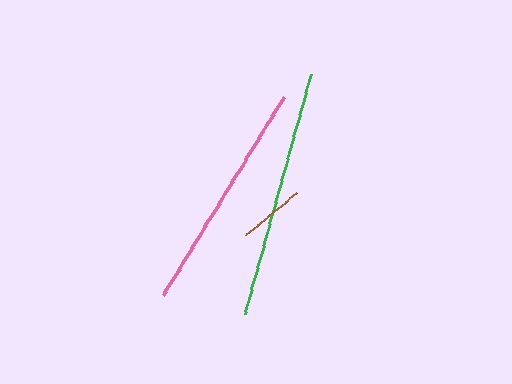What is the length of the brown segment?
The brown segment is approximately 66 pixels long.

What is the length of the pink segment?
The pink segment is approximately 233 pixels long.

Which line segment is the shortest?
The brown line is the shortest at approximately 66 pixels.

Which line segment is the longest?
The green line is the longest at approximately 247 pixels.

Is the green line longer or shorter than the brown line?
The green line is longer than the brown line.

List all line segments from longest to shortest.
From longest to shortest: green, pink, brown.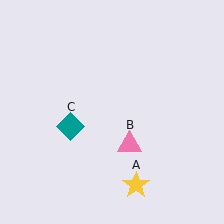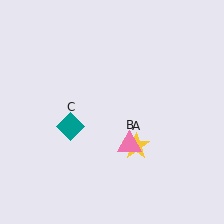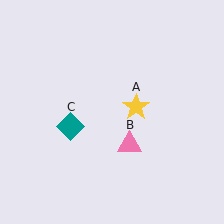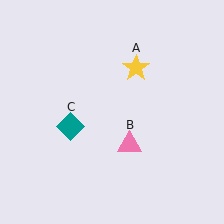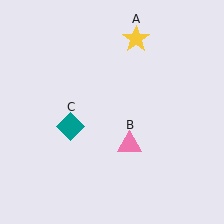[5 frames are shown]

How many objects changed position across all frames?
1 object changed position: yellow star (object A).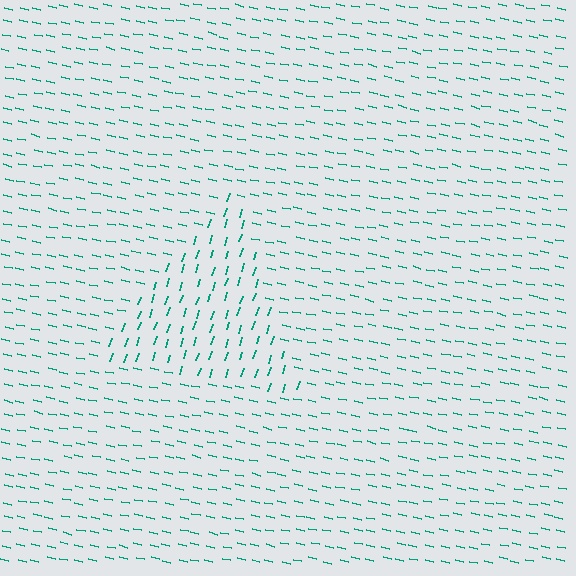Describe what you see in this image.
The image is filled with small teal line segments. A triangle region in the image has lines oriented differently from the surrounding lines, creating a visible texture boundary.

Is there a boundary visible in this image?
Yes, there is a texture boundary formed by a change in line orientation.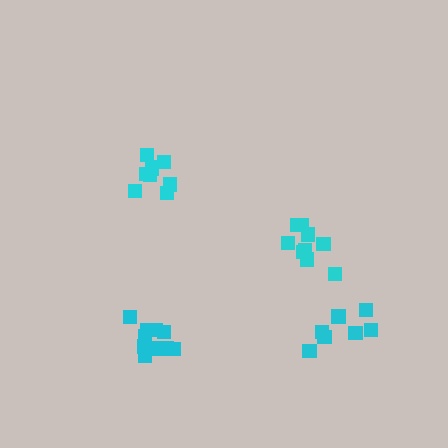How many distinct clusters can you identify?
There are 4 distinct clusters.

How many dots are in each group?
Group 1: 9 dots, Group 2: 11 dots, Group 3: 9 dots, Group 4: 7 dots (36 total).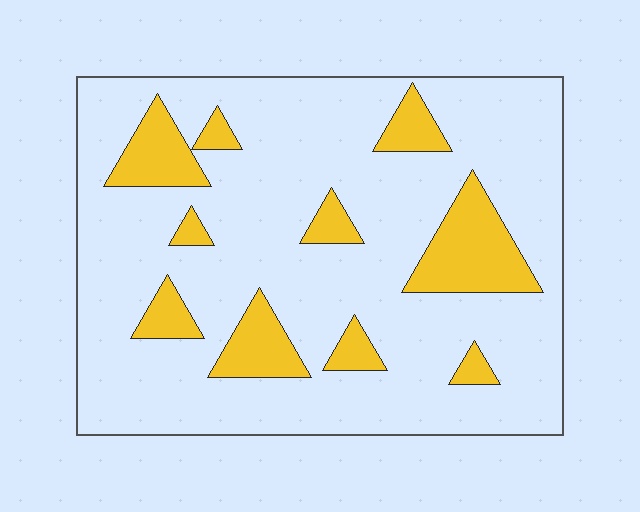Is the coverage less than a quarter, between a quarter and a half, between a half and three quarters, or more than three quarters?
Less than a quarter.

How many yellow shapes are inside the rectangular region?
10.